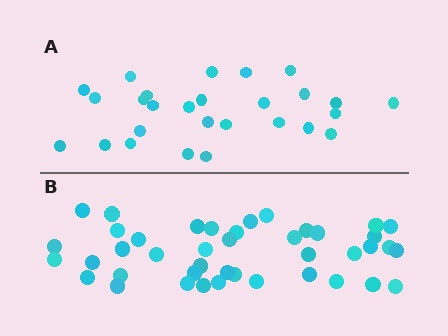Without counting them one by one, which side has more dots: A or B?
Region B (the bottom region) has more dots.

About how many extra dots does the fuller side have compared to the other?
Region B has approximately 15 more dots than region A.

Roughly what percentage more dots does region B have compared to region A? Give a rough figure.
About 55% more.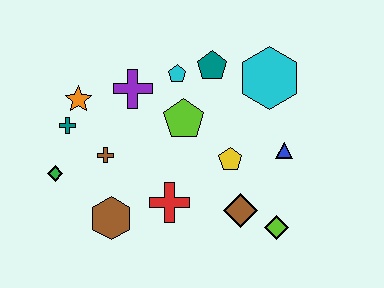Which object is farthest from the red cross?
The cyan hexagon is farthest from the red cross.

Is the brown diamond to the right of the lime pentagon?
Yes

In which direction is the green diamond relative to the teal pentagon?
The green diamond is to the left of the teal pentagon.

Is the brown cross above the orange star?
No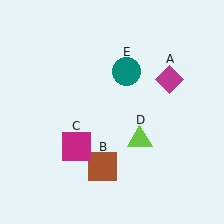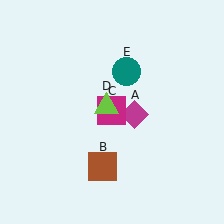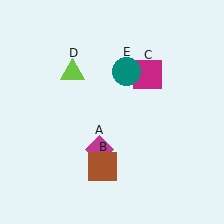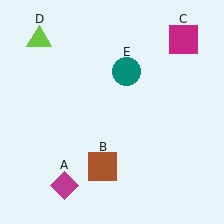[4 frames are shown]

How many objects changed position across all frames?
3 objects changed position: magenta diamond (object A), magenta square (object C), lime triangle (object D).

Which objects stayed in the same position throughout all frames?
Brown square (object B) and teal circle (object E) remained stationary.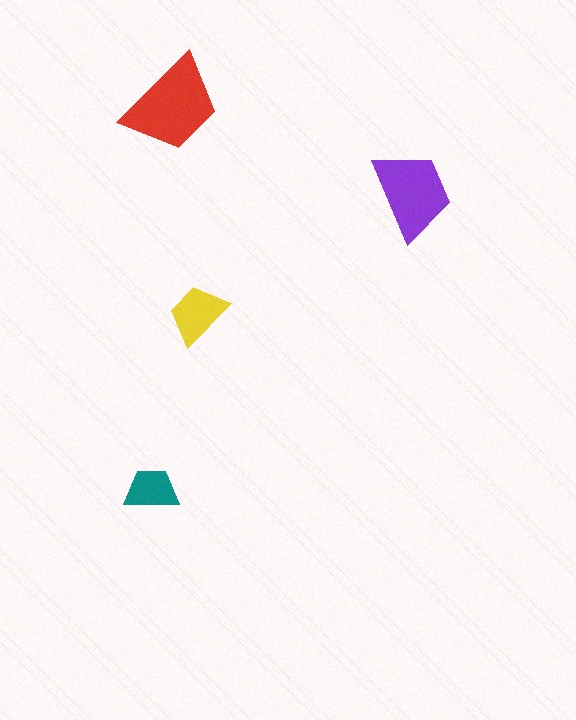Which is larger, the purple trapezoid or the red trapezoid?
The red one.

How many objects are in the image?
There are 4 objects in the image.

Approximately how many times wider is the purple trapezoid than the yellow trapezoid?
About 1.5 times wider.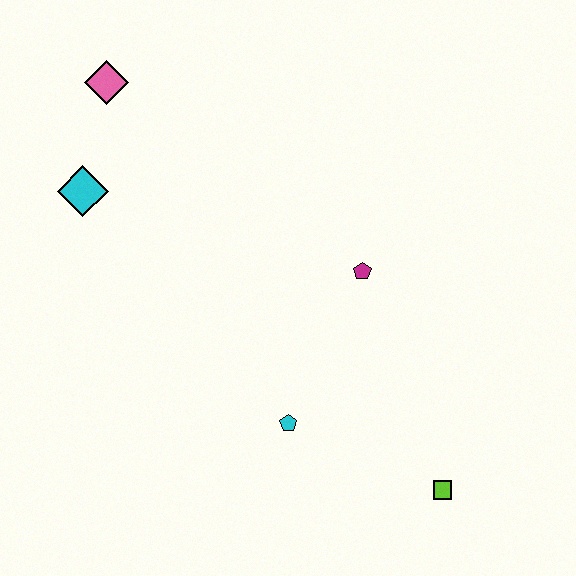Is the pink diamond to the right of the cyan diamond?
Yes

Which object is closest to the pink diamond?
The cyan diamond is closest to the pink diamond.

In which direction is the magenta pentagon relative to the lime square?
The magenta pentagon is above the lime square.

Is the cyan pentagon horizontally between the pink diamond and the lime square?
Yes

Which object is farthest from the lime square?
The pink diamond is farthest from the lime square.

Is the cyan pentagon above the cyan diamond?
No